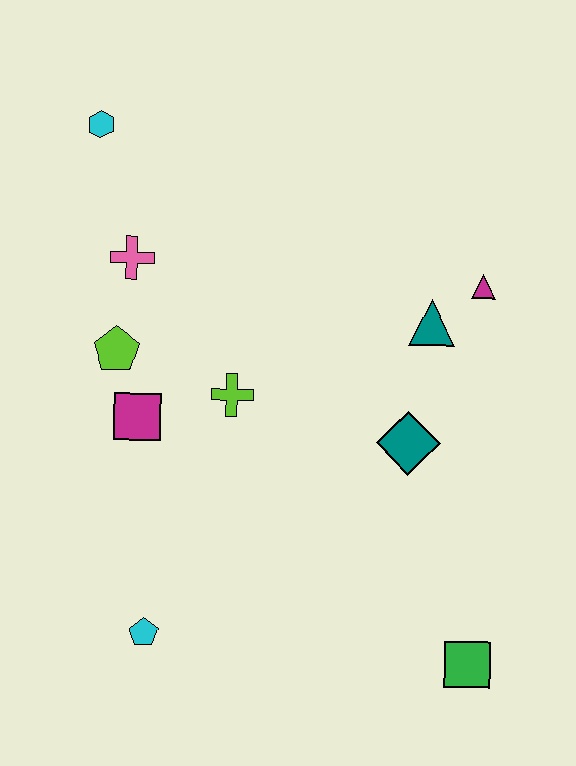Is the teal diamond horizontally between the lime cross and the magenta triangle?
Yes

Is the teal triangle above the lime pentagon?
Yes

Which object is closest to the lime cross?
The magenta square is closest to the lime cross.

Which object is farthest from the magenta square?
The green square is farthest from the magenta square.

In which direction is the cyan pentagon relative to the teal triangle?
The cyan pentagon is below the teal triangle.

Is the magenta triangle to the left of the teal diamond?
No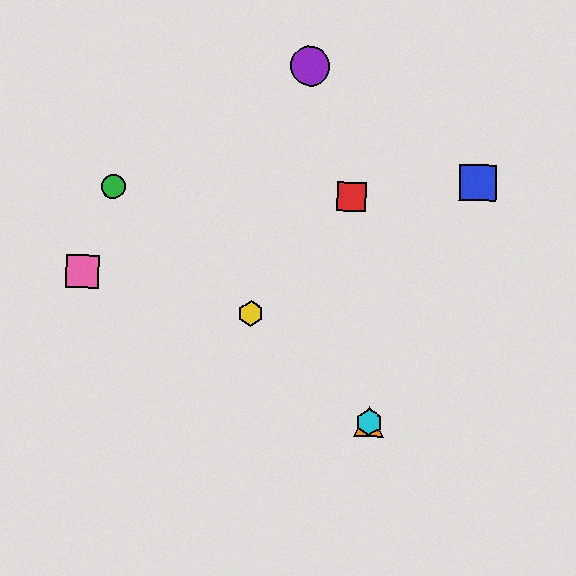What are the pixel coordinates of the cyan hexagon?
The cyan hexagon is at (369, 422).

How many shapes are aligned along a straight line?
4 shapes (the green circle, the yellow hexagon, the orange triangle, the cyan hexagon) are aligned along a straight line.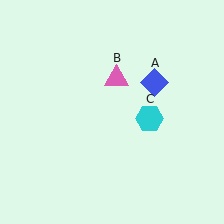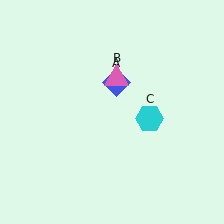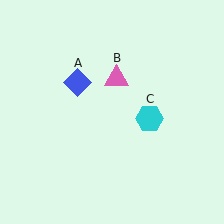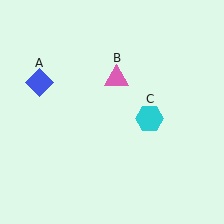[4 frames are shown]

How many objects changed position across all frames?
1 object changed position: blue diamond (object A).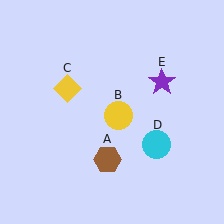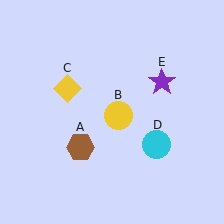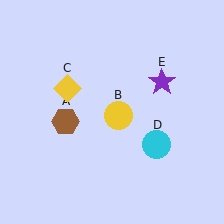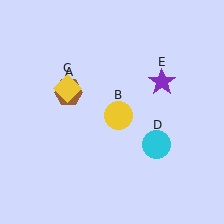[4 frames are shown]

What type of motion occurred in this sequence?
The brown hexagon (object A) rotated clockwise around the center of the scene.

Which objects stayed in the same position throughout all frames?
Yellow circle (object B) and yellow diamond (object C) and cyan circle (object D) and purple star (object E) remained stationary.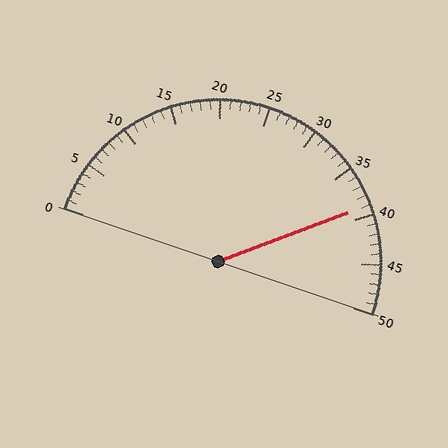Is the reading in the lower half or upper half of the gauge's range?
The reading is in the upper half of the range (0 to 50).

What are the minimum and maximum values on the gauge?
The gauge ranges from 0 to 50.